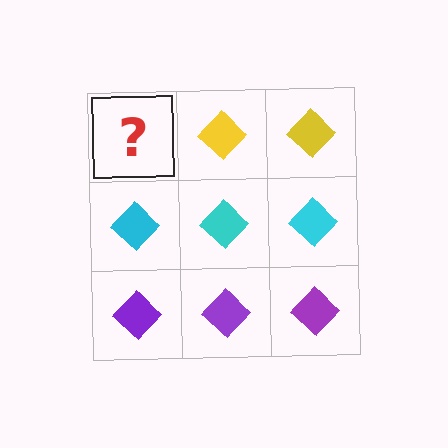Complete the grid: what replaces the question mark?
The question mark should be replaced with a yellow diamond.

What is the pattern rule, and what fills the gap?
The rule is that each row has a consistent color. The gap should be filled with a yellow diamond.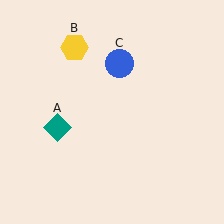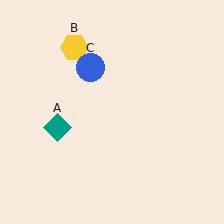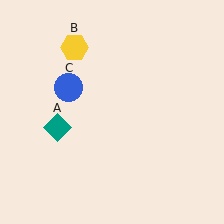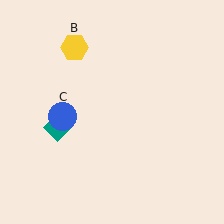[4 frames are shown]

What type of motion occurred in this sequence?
The blue circle (object C) rotated counterclockwise around the center of the scene.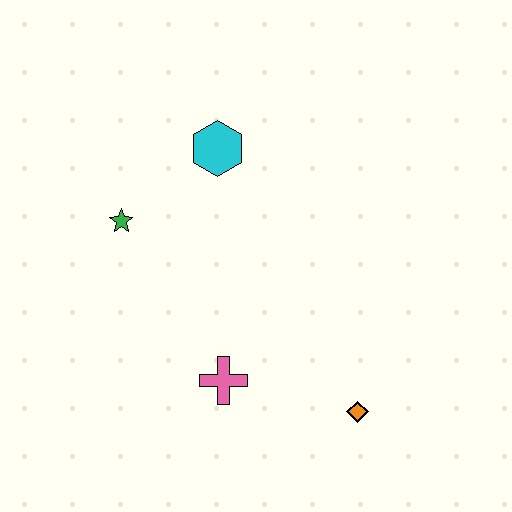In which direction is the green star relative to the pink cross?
The green star is above the pink cross.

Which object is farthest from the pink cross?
The cyan hexagon is farthest from the pink cross.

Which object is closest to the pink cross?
The orange diamond is closest to the pink cross.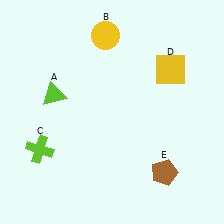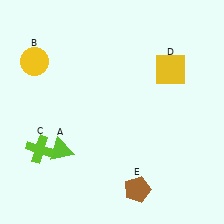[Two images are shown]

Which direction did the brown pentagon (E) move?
The brown pentagon (E) moved left.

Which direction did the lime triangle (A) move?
The lime triangle (A) moved down.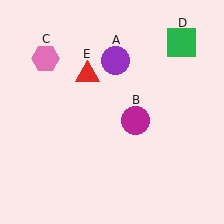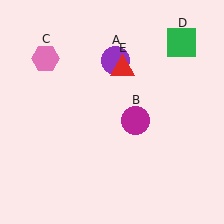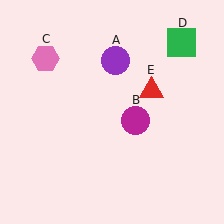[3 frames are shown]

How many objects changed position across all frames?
1 object changed position: red triangle (object E).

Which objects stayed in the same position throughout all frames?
Purple circle (object A) and magenta circle (object B) and pink hexagon (object C) and green square (object D) remained stationary.